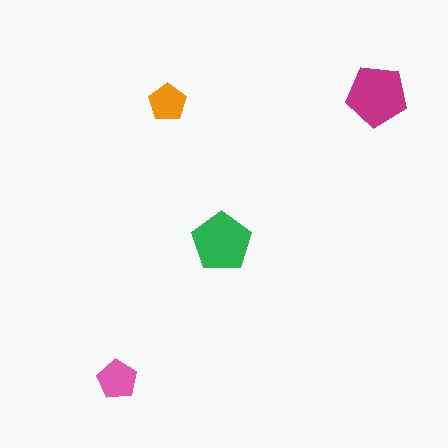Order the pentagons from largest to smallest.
the magenta one, the green one, the pink one, the orange one.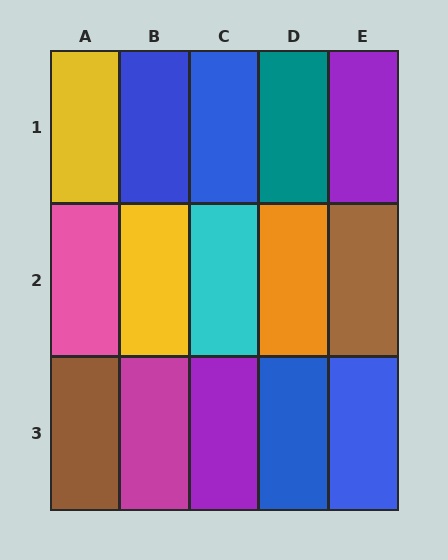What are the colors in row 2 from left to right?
Pink, yellow, cyan, orange, brown.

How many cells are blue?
4 cells are blue.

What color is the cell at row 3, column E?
Blue.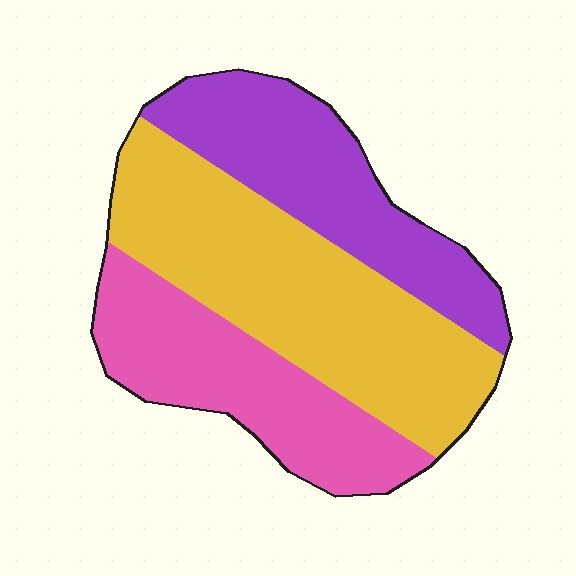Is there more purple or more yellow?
Yellow.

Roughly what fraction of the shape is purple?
Purple takes up about one quarter (1/4) of the shape.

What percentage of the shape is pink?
Pink covers roughly 30% of the shape.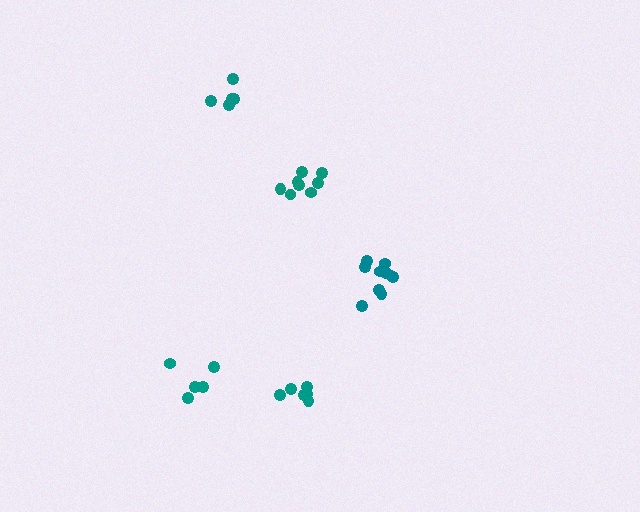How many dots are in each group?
Group 1: 10 dots, Group 2: 6 dots, Group 3: 5 dots, Group 4: 8 dots, Group 5: 5 dots (34 total).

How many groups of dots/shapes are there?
There are 5 groups.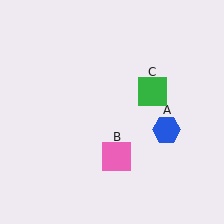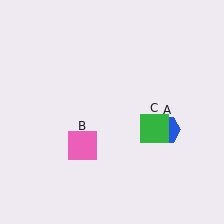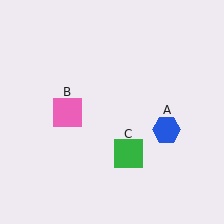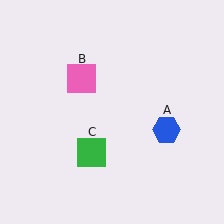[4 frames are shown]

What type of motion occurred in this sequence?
The pink square (object B), green square (object C) rotated clockwise around the center of the scene.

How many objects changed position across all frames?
2 objects changed position: pink square (object B), green square (object C).